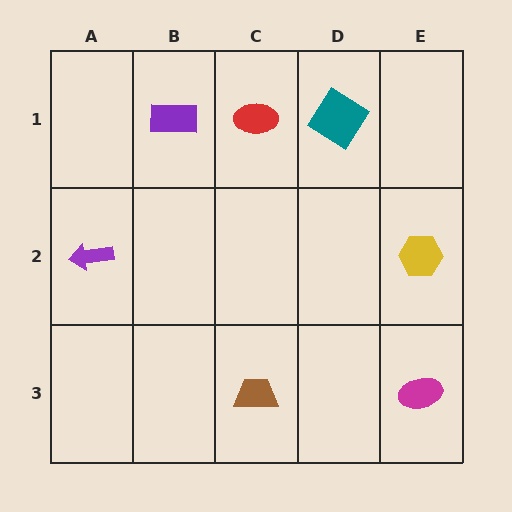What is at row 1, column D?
A teal diamond.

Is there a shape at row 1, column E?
No, that cell is empty.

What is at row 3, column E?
A magenta ellipse.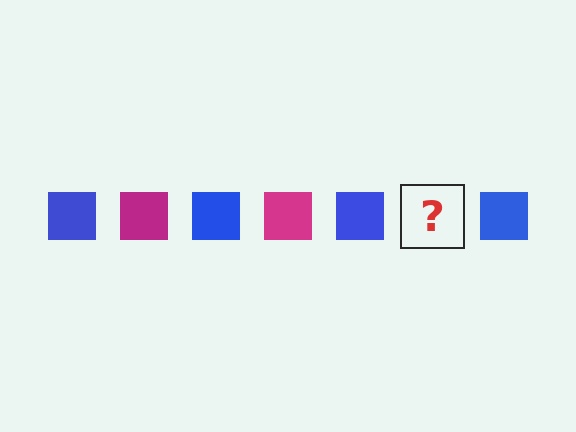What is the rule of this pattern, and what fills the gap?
The rule is that the pattern cycles through blue, magenta squares. The gap should be filled with a magenta square.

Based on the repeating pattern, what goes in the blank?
The blank should be a magenta square.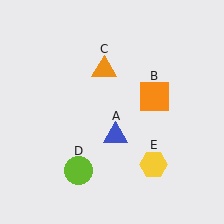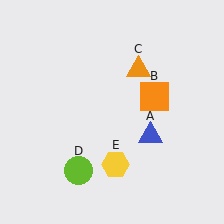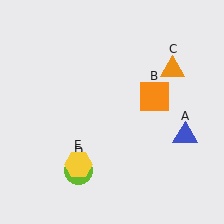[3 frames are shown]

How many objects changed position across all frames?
3 objects changed position: blue triangle (object A), orange triangle (object C), yellow hexagon (object E).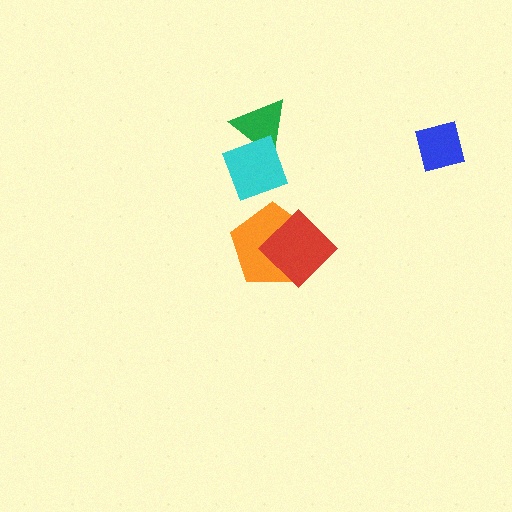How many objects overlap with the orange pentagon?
1 object overlaps with the orange pentagon.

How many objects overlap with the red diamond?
1 object overlaps with the red diamond.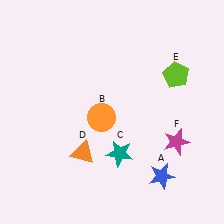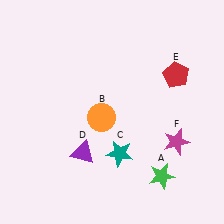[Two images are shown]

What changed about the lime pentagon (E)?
In Image 1, E is lime. In Image 2, it changed to red.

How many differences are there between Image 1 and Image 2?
There are 3 differences between the two images.